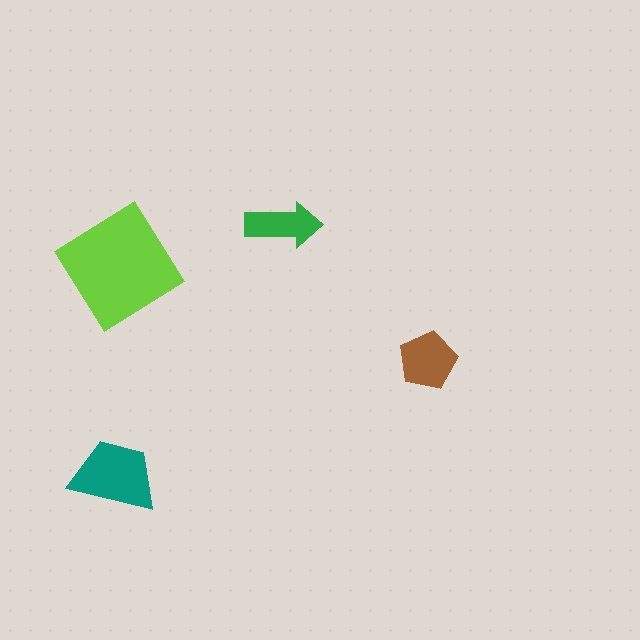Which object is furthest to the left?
The teal trapezoid is leftmost.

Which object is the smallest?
The green arrow.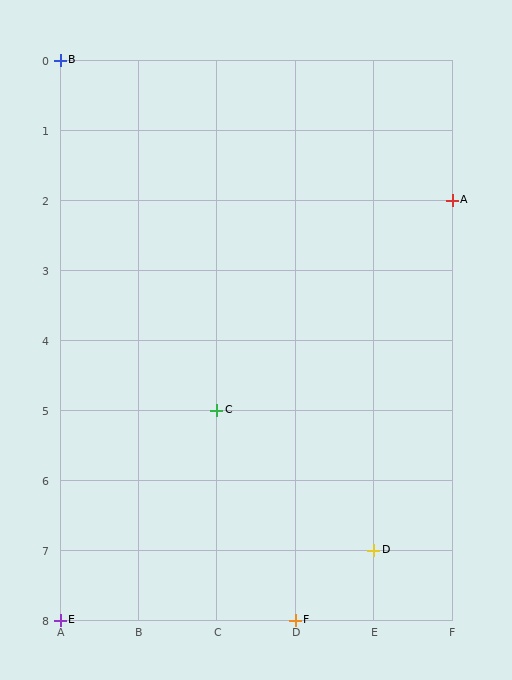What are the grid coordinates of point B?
Point B is at grid coordinates (A, 0).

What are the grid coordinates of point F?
Point F is at grid coordinates (D, 8).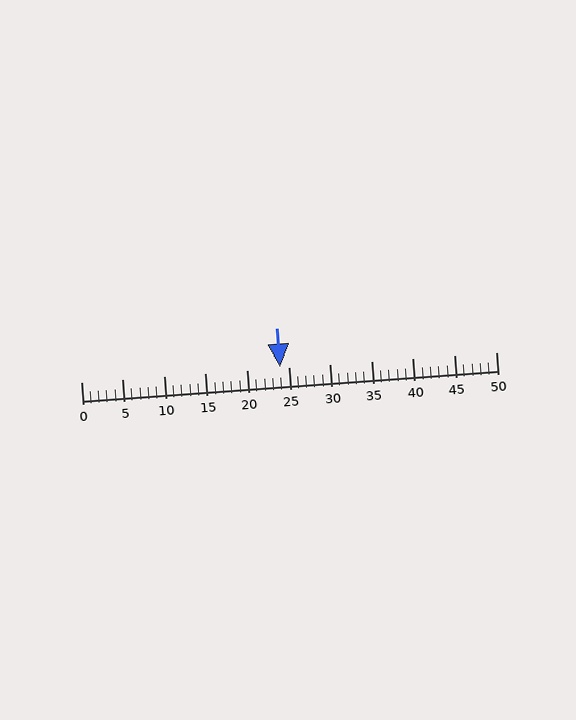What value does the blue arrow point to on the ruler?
The blue arrow points to approximately 24.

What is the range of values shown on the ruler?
The ruler shows values from 0 to 50.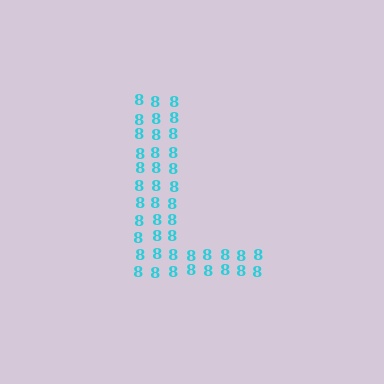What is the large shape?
The large shape is the letter L.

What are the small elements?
The small elements are digit 8's.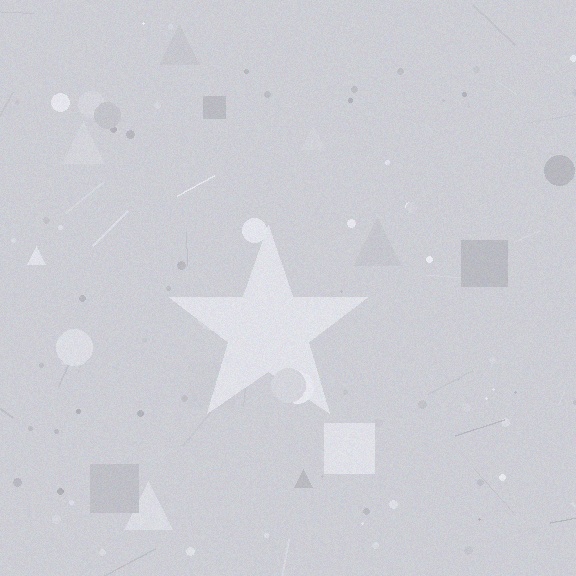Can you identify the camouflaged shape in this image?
The camouflaged shape is a star.